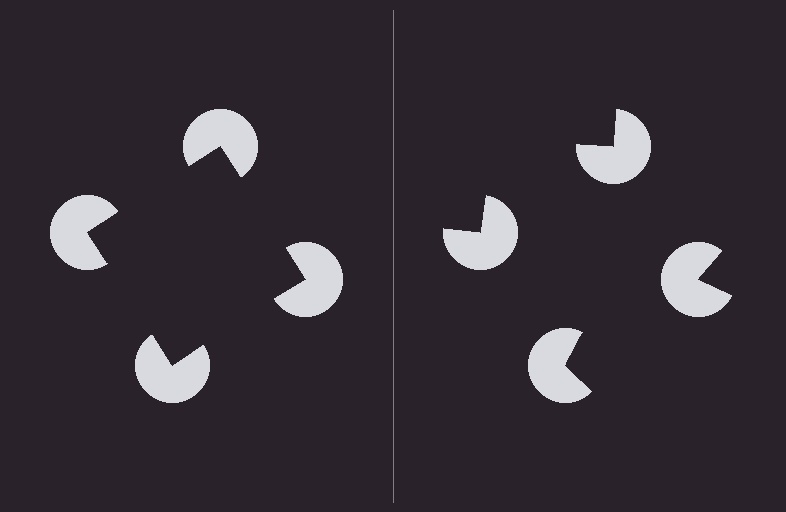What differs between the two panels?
The pac-man discs are positioned identically on both sides; only the wedge orientations differ. On the left they align to a square; on the right they are misaligned.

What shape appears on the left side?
An illusory square.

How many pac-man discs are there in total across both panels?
8 — 4 on each side.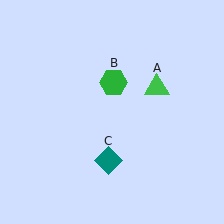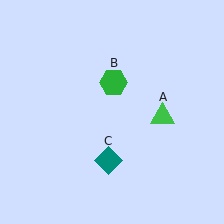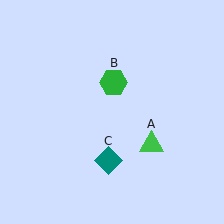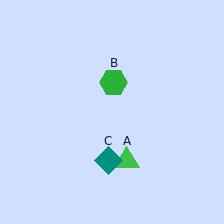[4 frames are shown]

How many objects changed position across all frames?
1 object changed position: green triangle (object A).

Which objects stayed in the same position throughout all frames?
Green hexagon (object B) and teal diamond (object C) remained stationary.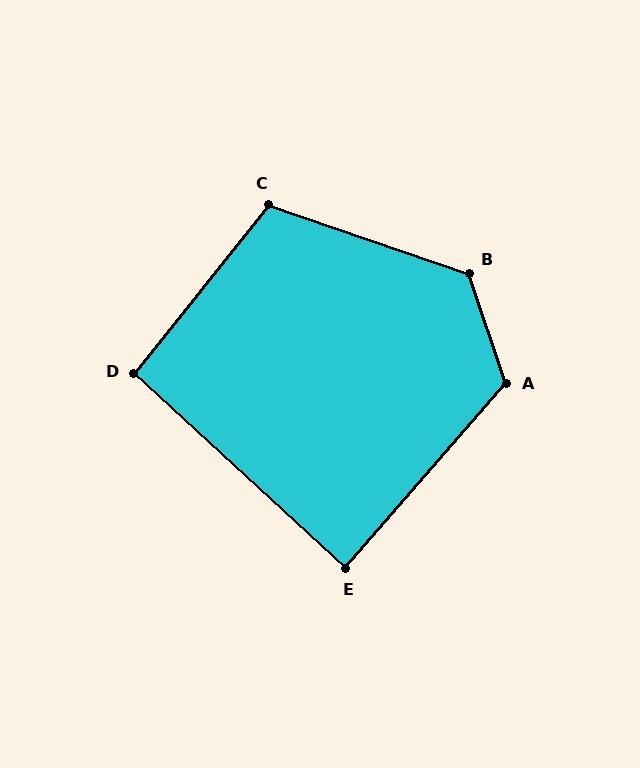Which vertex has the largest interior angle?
B, at approximately 127 degrees.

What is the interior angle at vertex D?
Approximately 94 degrees (approximately right).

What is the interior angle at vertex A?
Approximately 121 degrees (obtuse).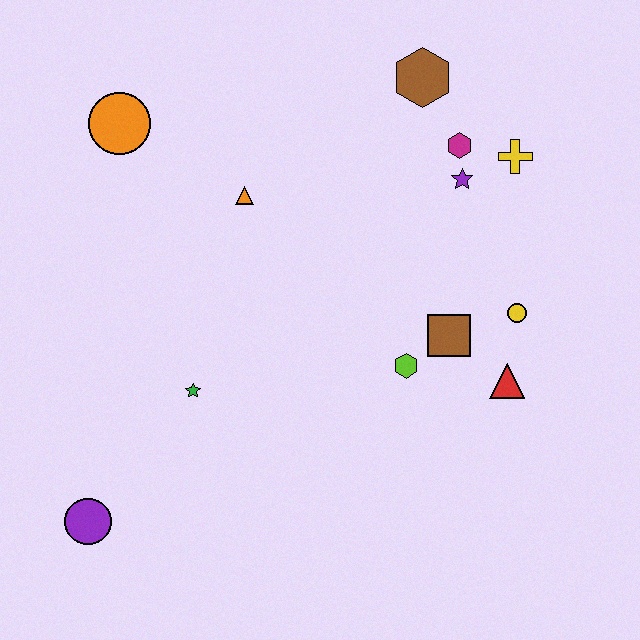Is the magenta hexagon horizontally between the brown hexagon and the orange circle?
No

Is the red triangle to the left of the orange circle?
No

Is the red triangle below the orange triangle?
Yes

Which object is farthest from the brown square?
The purple circle is farthest from the brown square.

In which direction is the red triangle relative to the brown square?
The red triangle is to the right of the brown square.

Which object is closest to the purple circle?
The green star is closest to the purple circle.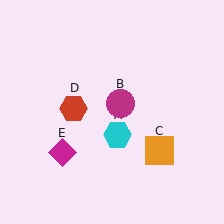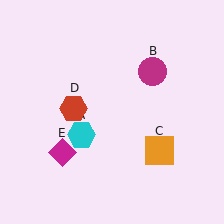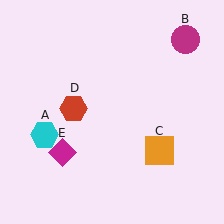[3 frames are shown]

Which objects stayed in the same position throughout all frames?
Orange square (object C) and red hexagon (object D) and magenta diamond (object E) remained stationary.